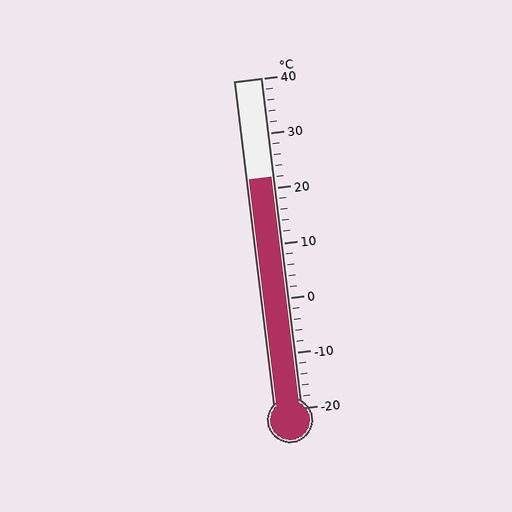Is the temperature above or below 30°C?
The temperature is below 30°C.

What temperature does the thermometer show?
The thermometer shows approximately 22°C.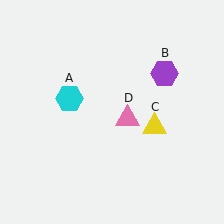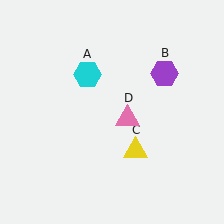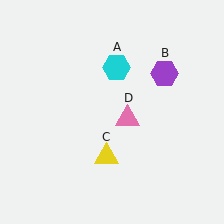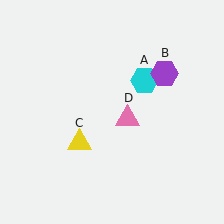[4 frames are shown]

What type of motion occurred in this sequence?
The cyan hexagon (object A), yellow triangle (object C) rotated clockwise around the center of the scene.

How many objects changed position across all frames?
2 objects changed position: cyan hexagon (object A), yellow triangle (object C).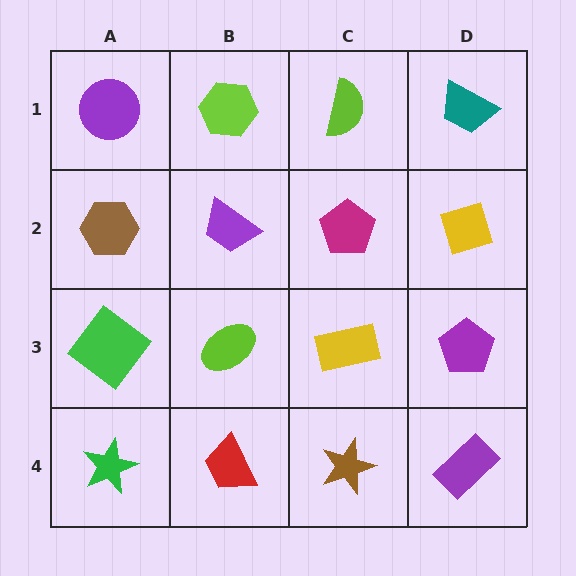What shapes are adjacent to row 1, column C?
A magenta pentagon (row 2, column C), a lime hexagon (row 1, column B), a teal trapezoid (row 1, column D).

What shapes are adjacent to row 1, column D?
A yellow diamond (row 2, column D), a lime semicircle (row 1, column C).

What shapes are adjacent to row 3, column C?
A magenta pentagon (row 2, column C), a brown star (row 4, column C), a lime ellipse (row 3, column B), a purple pentagon (row 3, column D).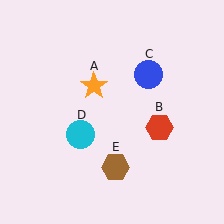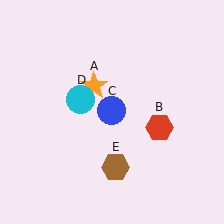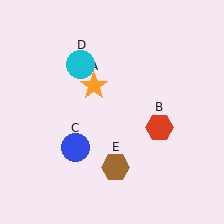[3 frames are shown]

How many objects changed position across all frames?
2 objects changed position: blue circle (object C), cyan circle (object D).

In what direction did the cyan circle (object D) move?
The cyan circle (object D) moved up.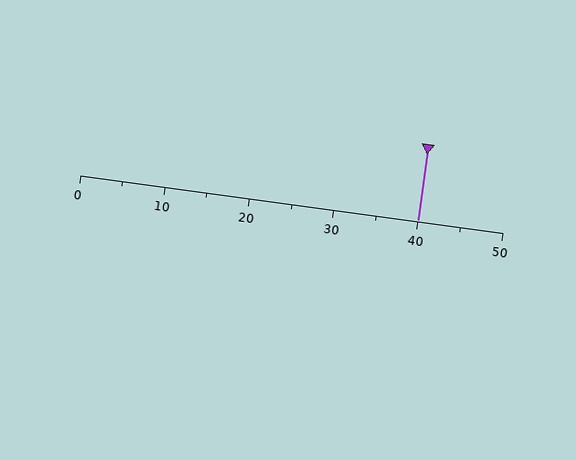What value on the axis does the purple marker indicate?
The marker indicates approximately 40.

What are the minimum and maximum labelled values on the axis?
The axis runs from 0 to 50.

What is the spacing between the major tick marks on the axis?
The major ticks are spaced 10 apart.